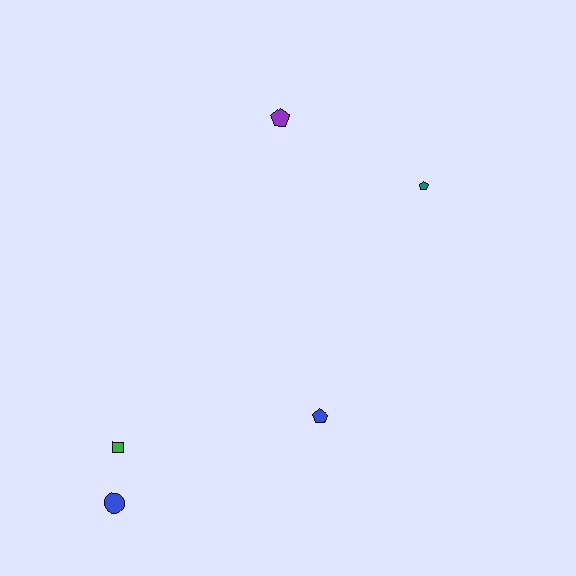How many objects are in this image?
There are 5 objects.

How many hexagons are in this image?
There are no hexagons.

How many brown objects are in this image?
There are no brown objects.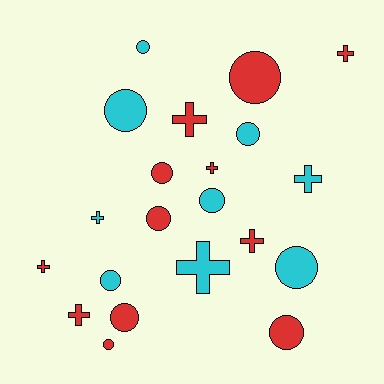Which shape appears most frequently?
Circle, with 12 objects.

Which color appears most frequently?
Red, with 12 objects.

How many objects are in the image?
There are 21 objects.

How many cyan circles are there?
There are 6 cyan circles.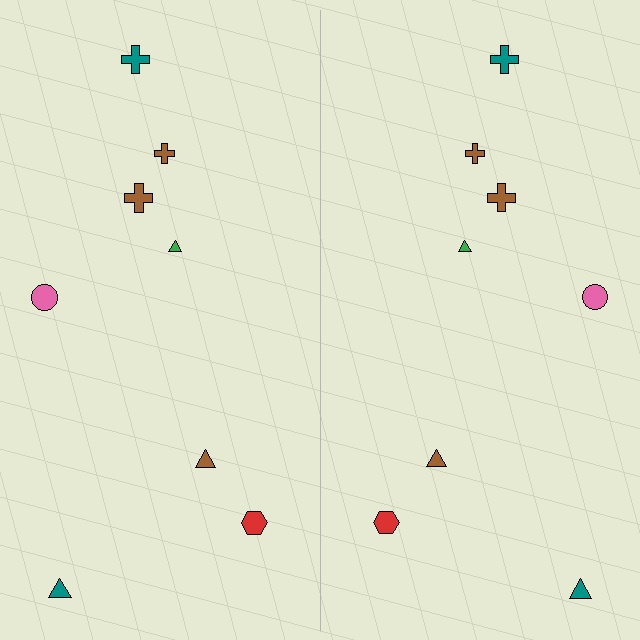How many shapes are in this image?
There are 16 shapes in this image.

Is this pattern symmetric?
Yes, this pattern has bilateral (reflection) symmetry.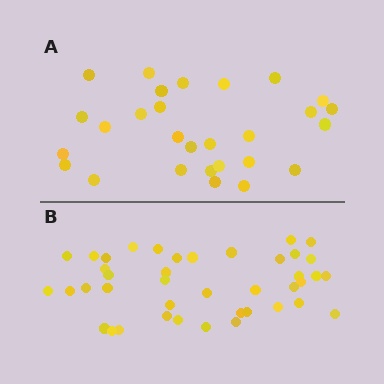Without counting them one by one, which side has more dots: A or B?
Region B (the bottom region) has more dots.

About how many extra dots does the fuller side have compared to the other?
Region B has approximately 15 more dots than region A.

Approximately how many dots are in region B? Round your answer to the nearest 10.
About 40 dots. (The exact count is 41, which rounds to 40.)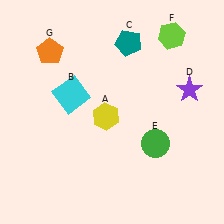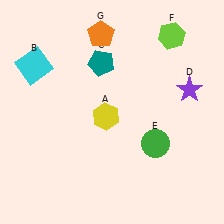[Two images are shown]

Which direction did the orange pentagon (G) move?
The orange pentagon (G) moved right.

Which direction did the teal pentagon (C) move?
The teal pentagon (C) moved left.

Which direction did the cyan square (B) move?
The cyan square (B) moved left.